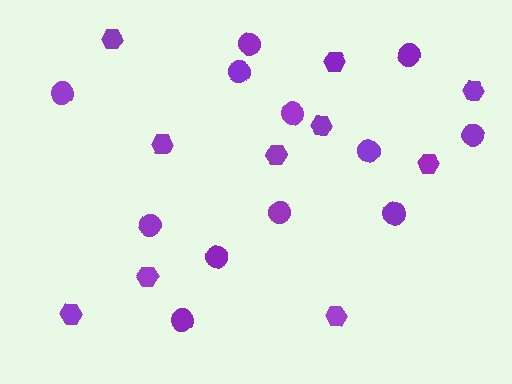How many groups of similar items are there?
There are 2 groups: one group of hexagons (10) and one group of circles (12).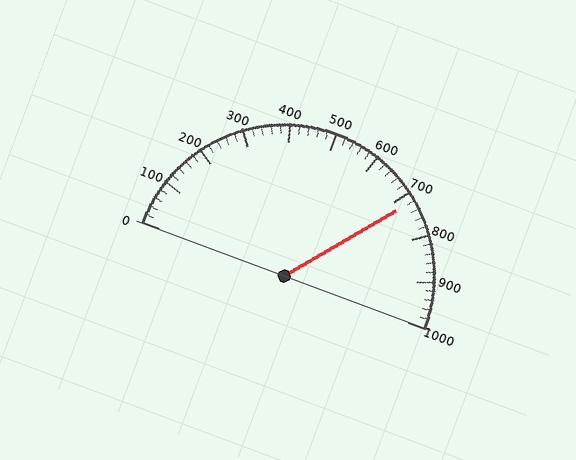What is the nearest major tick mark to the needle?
The nearest major tick mark is 700.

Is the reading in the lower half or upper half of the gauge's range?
The reading is in the upper half of the range (0 to 1000).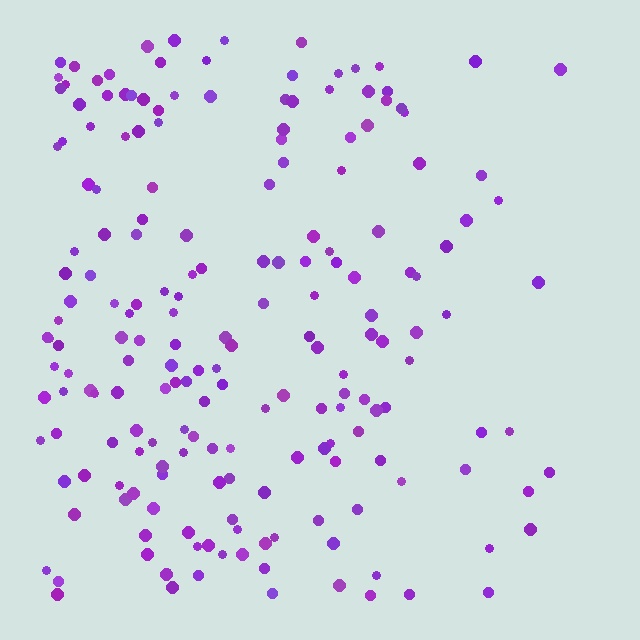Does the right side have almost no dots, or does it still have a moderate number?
Still a moderate number, just noticeably fewer than the left.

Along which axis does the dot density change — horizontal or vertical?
Horizontal.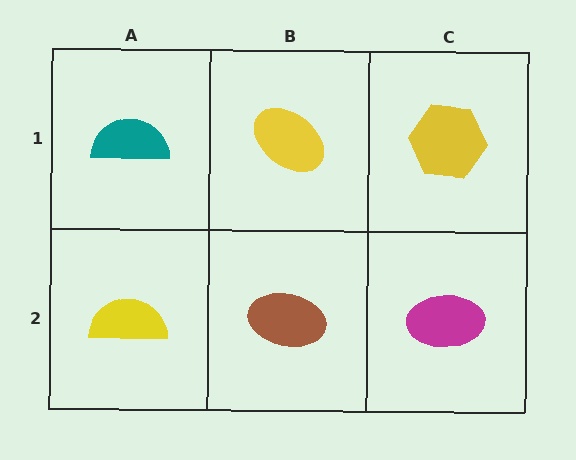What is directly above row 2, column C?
A yellow hexagon.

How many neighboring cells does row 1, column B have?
3.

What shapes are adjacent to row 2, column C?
A yellow hexagon (row 1, column C), a brown ellipse (row 2, column B).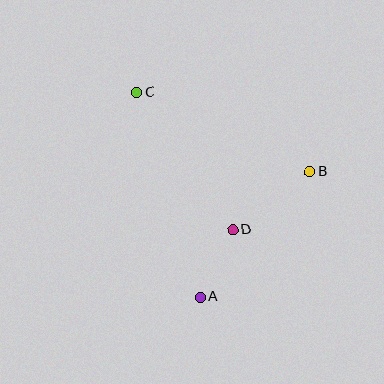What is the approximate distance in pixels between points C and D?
The distance between C and D is approximately 167 pixels.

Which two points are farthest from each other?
Points A and C are farthest from each other.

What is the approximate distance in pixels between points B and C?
The distance between B and C is approximately 190 pixels.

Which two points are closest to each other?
Points A and D are closest to each other.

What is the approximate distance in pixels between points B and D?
The distance between B and D is approximately 96 pixels.